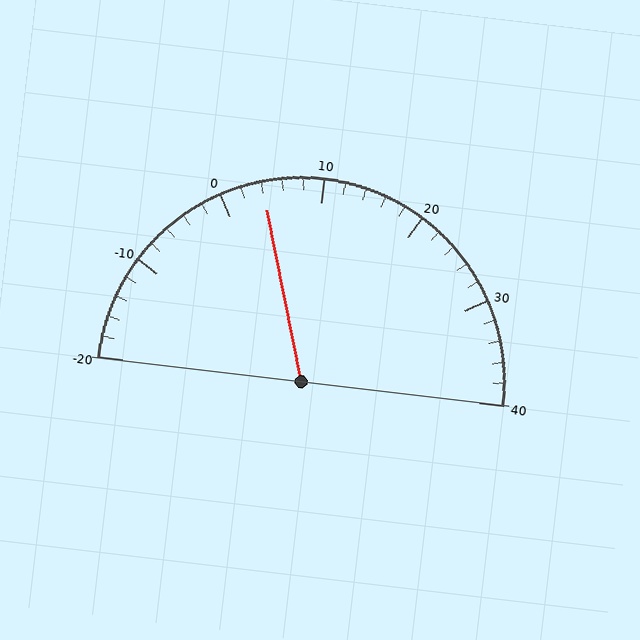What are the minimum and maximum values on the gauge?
The gauge ranges from -20 to 40.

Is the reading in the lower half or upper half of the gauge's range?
The reading is in the lower half of the range (-20 to 40).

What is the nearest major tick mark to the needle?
The nearest major tick mark is 0.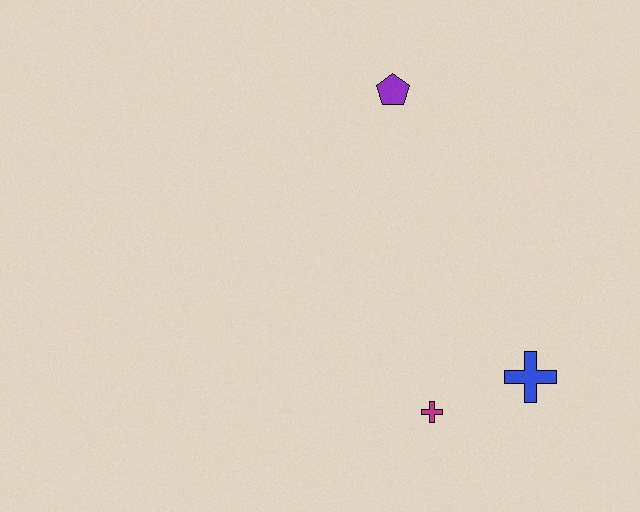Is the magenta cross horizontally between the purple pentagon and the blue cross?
Yes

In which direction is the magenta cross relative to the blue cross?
The magenta cross is to the left of the blue cross.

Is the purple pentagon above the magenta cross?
Yes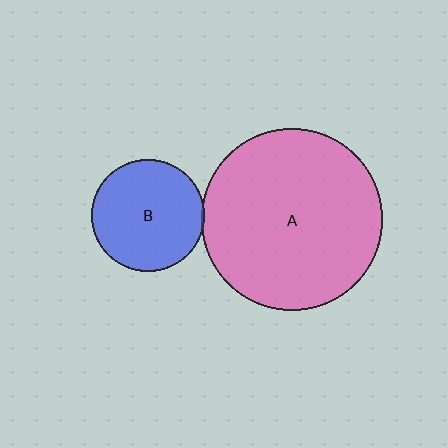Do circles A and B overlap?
Yes.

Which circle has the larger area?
Circle A (pink).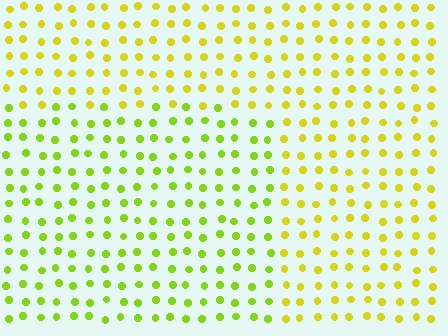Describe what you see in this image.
The image is filled with small yellow elements in a uniform arrangement. A rectangle-shaped region is visible where the elements are tinted to a slightly different hue, forming a subtle color boundary.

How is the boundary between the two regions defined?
The boundary is defined purely by a slight shift in hue (about 28 degrees). Spacing, size, and orientation are identical on both sides.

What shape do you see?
I see a rectangle.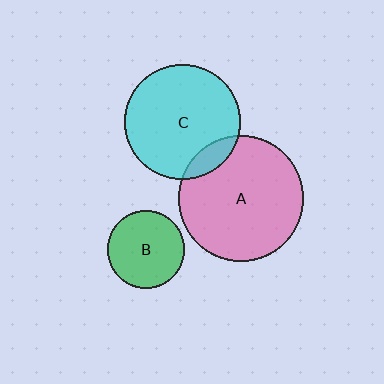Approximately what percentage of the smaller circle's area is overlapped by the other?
Approximately 10%.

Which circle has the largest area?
Circle A (pink).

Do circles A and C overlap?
Yes.